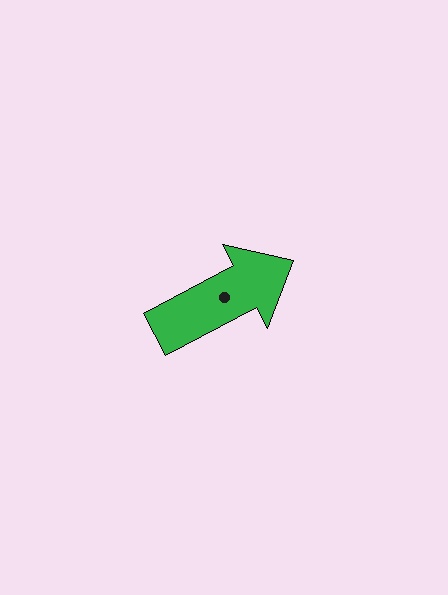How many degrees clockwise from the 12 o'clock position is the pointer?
Approximately 62 degrees.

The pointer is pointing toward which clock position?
Roughly 2 o'clock.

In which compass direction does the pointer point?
Northeast.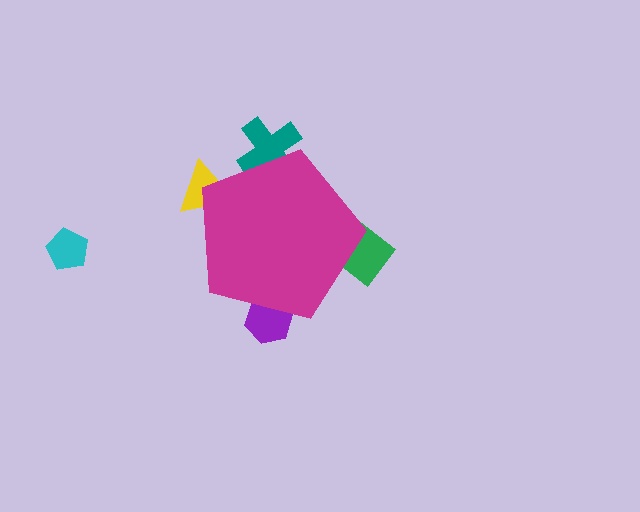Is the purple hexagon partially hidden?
Yes, the purple hexagon is partially hidden behind the magenta pentagon.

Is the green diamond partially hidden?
Yes, the green diamond is partially hidden behind the magenta pentagon.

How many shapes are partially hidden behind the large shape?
4 shapes are partially hidden.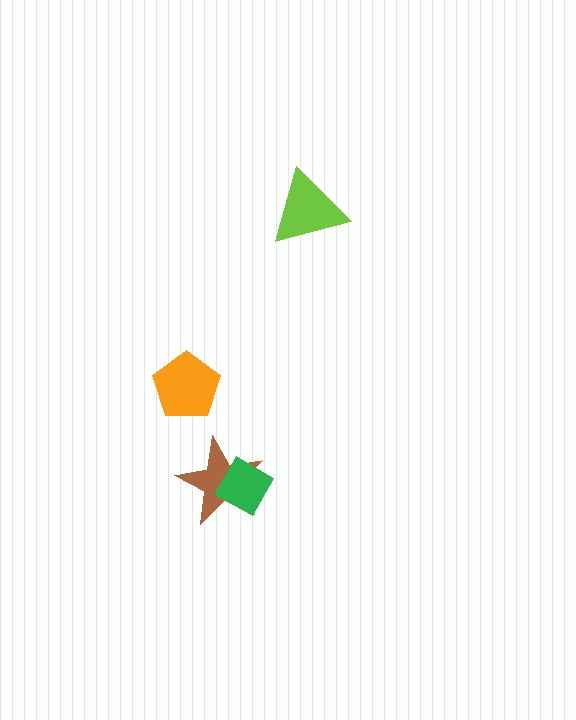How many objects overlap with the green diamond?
1 object overlaps with the green diamond.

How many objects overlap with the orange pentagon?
0 objects overlap with the orange pentagon.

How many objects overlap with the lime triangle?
0 objects overlap with the lime triangle.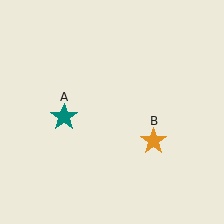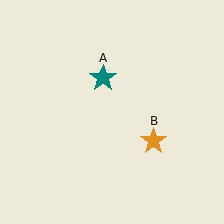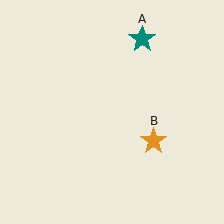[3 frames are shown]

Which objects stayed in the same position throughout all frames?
Orange star (object B) remained stationary.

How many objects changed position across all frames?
1 object changed position: teal star (object A).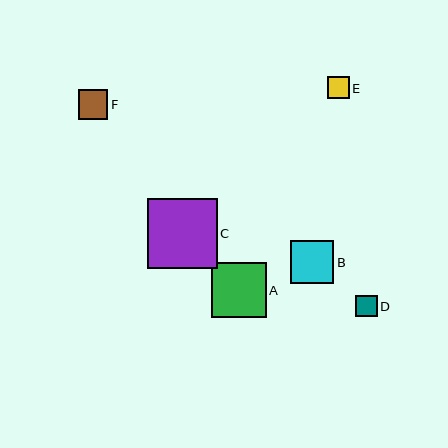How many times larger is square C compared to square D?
Square C is approximately 3.3 times the size of square D.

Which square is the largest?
Square C is the largest with a size of approximately 70 pixels.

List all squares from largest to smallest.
From largest to smallest: C, A, B, F, E, D.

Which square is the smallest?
Square D is the smallest with a size of approximately 21 pixels.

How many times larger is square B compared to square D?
Square B is approximately 2.0 times the size of square D.